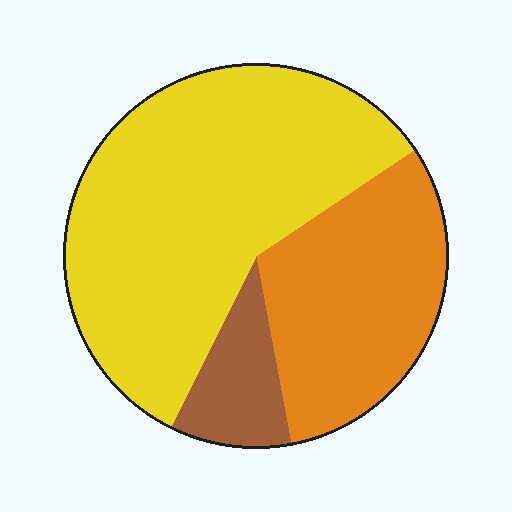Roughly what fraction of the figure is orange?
Orange takes up between a sixth and a third of the figure.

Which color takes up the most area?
Yellow, at roughly 60%.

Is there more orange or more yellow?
Yellow.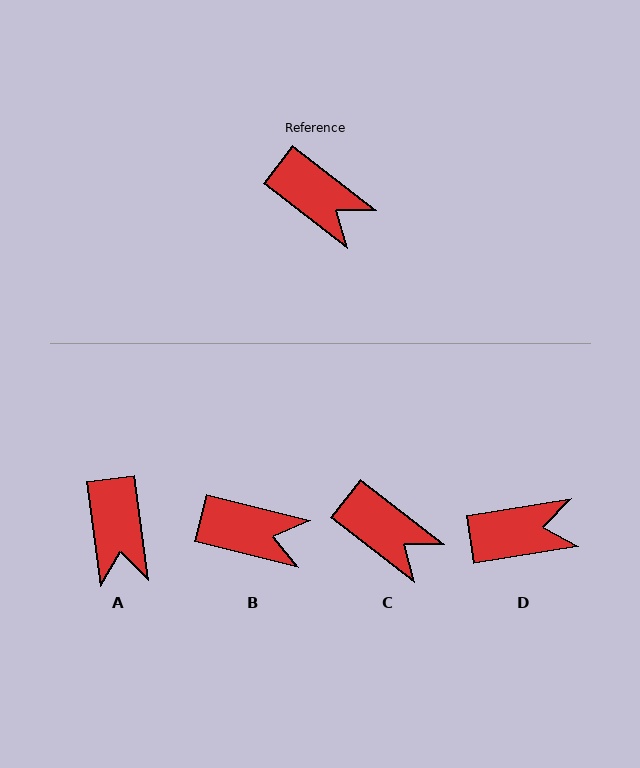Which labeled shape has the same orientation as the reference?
C.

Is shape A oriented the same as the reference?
No, it is off by about 45 degrees.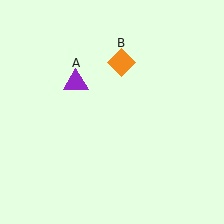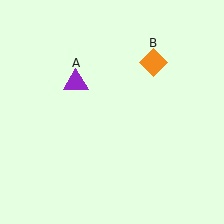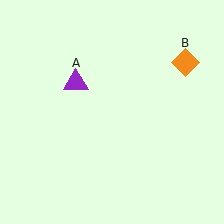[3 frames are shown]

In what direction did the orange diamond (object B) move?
The orange diamond (object B) moved right.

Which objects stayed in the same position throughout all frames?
Purple triangle (object A) remained stationary.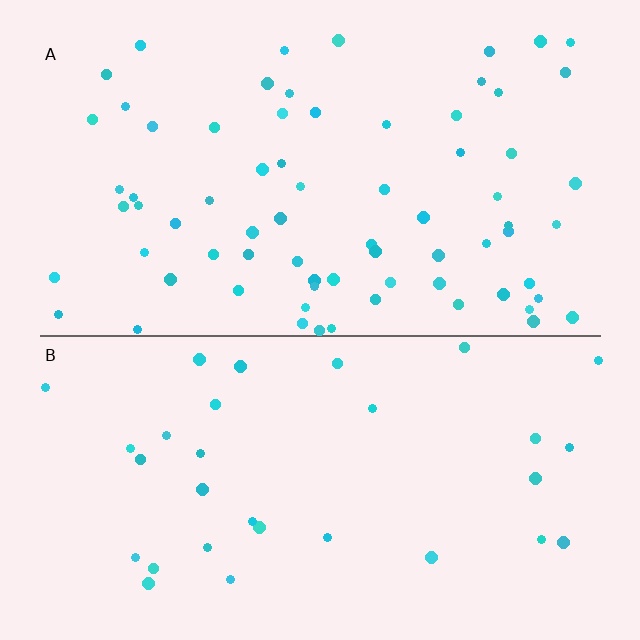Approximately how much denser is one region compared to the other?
Approximately 2.3× — region A over region B.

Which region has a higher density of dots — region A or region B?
A (the top).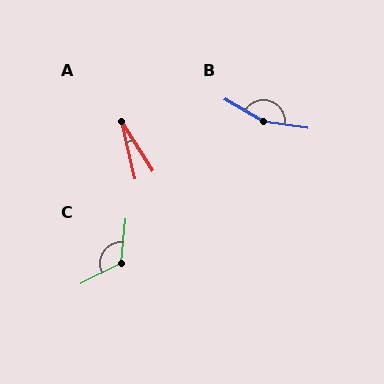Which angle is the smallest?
A, at approximately 20 degrees.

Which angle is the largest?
B, at approximately 159 degrees.